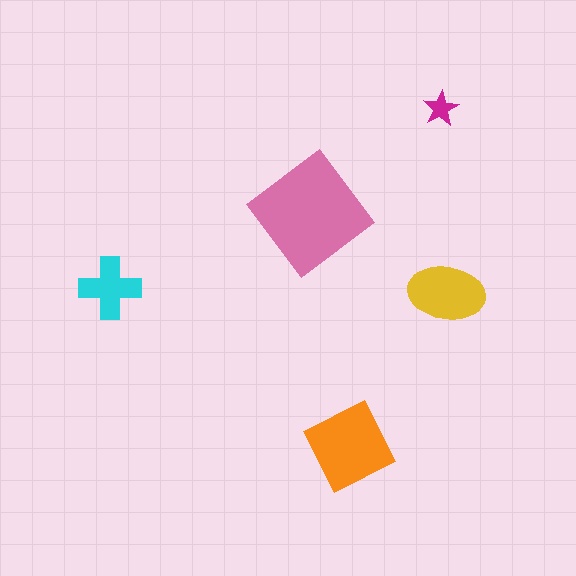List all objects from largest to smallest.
The pink diamond, the orange diamond, the yellow ellipse, the cyan cross, the magenta star.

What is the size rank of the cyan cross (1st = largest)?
4th.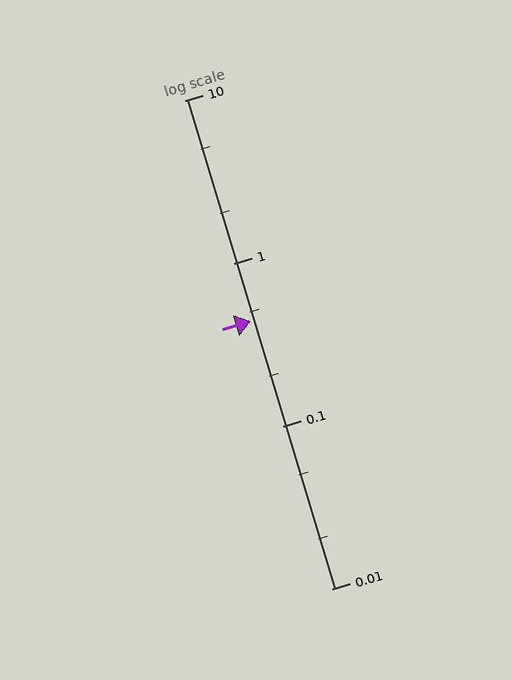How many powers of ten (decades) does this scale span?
The scale spans 3 decades, from 0.01 to 10.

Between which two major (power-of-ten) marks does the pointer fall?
The pointer is between 0.1 and 1.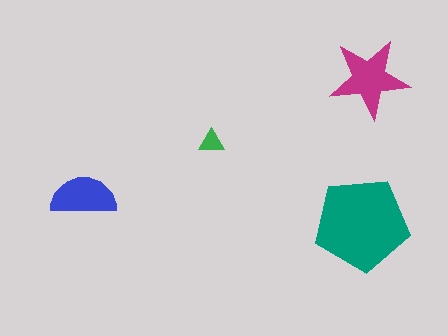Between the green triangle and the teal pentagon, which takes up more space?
The teal pentagon.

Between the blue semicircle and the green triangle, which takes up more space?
The blue semicircle.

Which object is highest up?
The magenta star is topmost.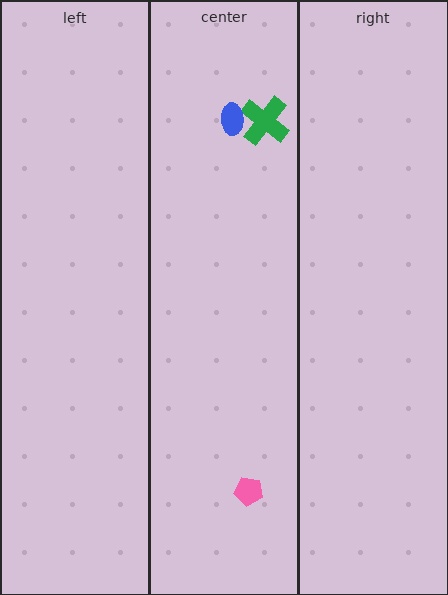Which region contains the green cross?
The center region.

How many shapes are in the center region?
3.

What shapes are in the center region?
The green cross, the blue ellipse, the pink pentagon.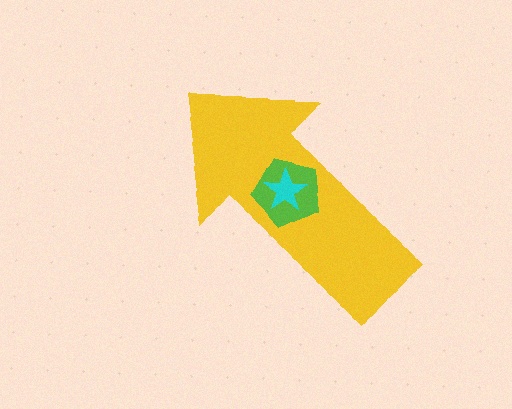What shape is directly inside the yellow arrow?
The lime pentagon.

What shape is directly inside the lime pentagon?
The cyan star.